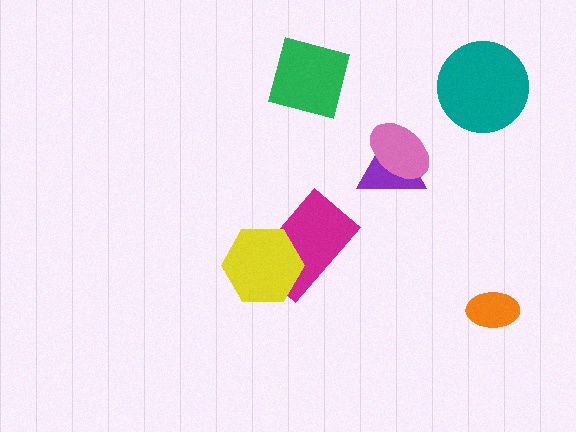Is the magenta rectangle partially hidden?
Yes, it is partially covered by another shape.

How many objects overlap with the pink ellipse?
1 object overlaps with the pink ellipse.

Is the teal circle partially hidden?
No, no other shape covers it.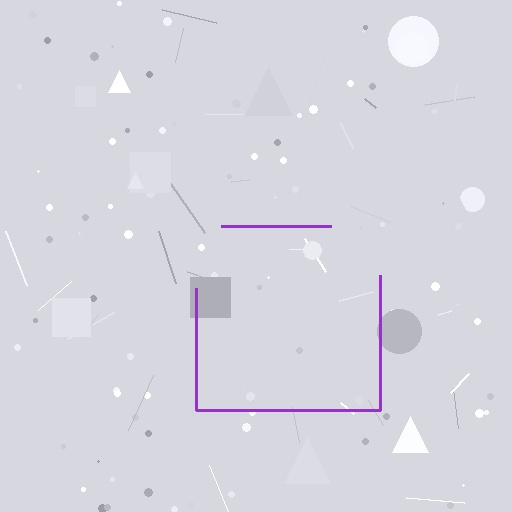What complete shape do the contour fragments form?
The contour fragments form a square.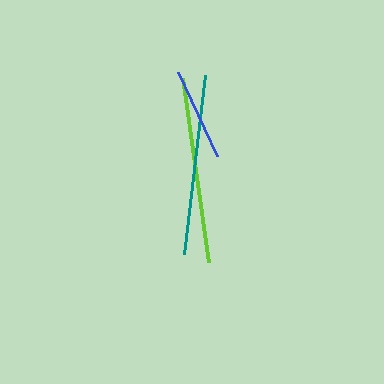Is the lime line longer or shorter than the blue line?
The lime line is longer than the blue line.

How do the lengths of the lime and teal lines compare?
The lime and teal lines are approximately the same length.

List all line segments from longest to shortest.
From longest to shortest: lime, teal, blue.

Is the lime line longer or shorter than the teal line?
The lime line is longer than the teal line.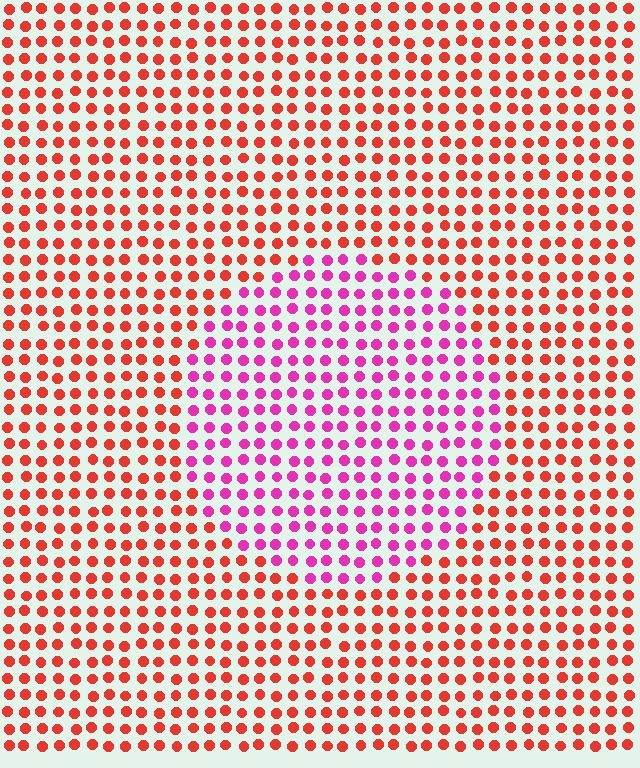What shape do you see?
I see a circle.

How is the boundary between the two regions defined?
The boundary is defined purely by a slight shift in hue (about 46 degrees). Spacing, size, and orientation are identical on both sides.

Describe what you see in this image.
The image is filled with small red elements in a uniform arrangement. A circle-shaped region is visible where the elements are tinted to a slightly different hue, forming a subtle color boundary.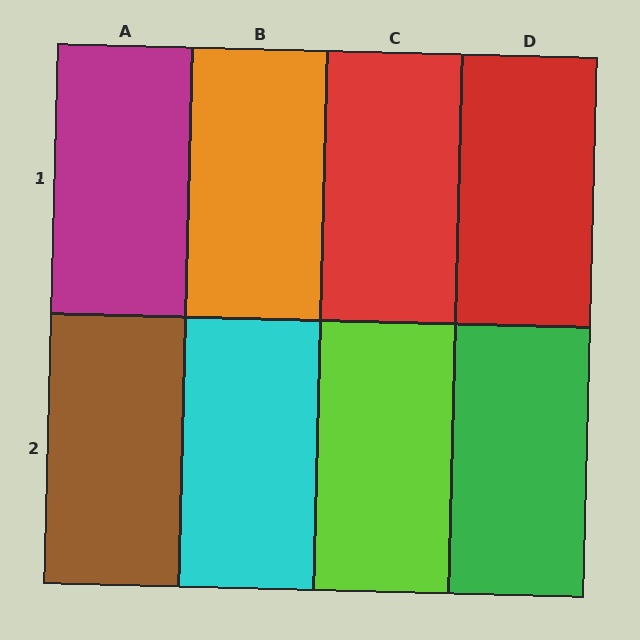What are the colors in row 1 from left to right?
Magenta, orange, red, red.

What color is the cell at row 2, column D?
Green.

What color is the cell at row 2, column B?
Cyan.